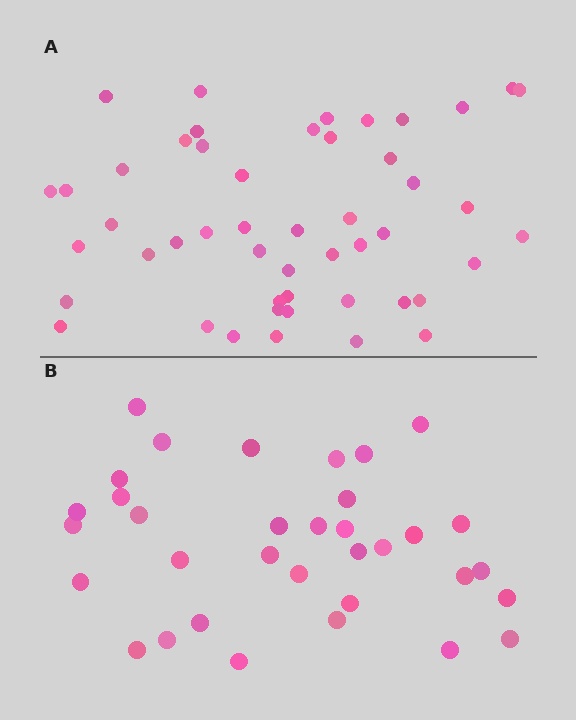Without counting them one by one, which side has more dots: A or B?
Region A (the top region) has more dots.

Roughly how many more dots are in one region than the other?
Region A has approximately 15 more dots than region B.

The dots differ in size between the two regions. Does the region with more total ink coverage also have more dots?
No. Region B has more total ink coverage because its dots are larger, but region A actually contains more individual dots. Total area can be misleading — the number of items is what matters here.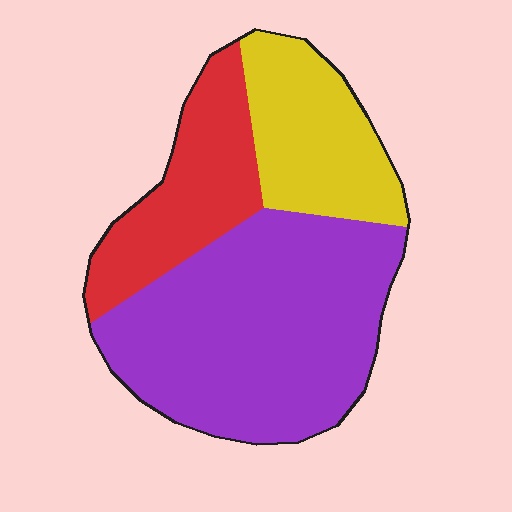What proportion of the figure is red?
Red covers about 25% of the figure.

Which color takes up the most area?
Purple, at roughly 55%.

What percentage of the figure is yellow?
Yellow takes up about one quarter (1/4) of the figure.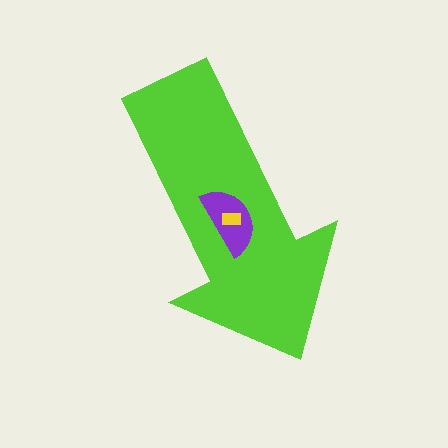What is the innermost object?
The yellow rectangle.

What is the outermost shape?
The lime arrow.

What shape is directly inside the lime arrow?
The purple semicircle.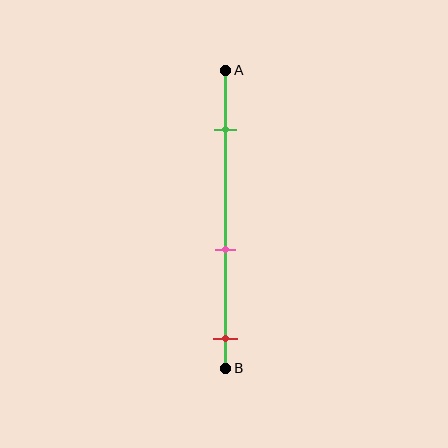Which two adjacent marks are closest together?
The pink and red marks are the closest adjacent pair.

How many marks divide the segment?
There are 3 marks dividing the segment.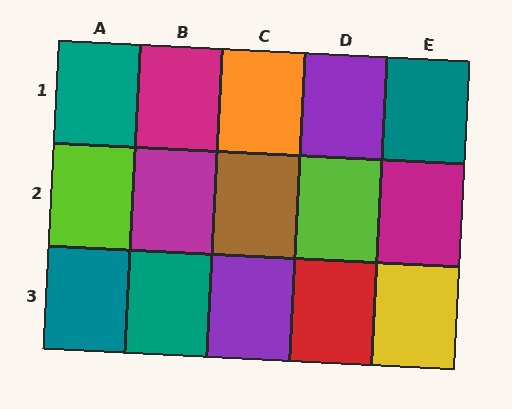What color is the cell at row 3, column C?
Purple.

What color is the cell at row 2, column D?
Lime.